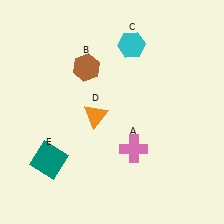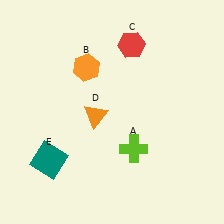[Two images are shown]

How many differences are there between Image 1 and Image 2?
There are 3 differences between the two images.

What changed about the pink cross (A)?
In Image 1, A is pink. In Image 2, it changed to lime.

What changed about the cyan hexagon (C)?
In Image 1, C is cyan. In Image 2, it changed to red.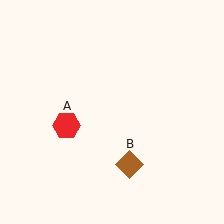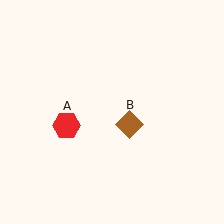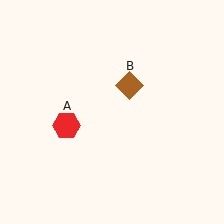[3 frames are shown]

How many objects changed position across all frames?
1 object changed position: brown diamond (object B).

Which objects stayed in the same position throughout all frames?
Red hexagon (object A) remained stationary.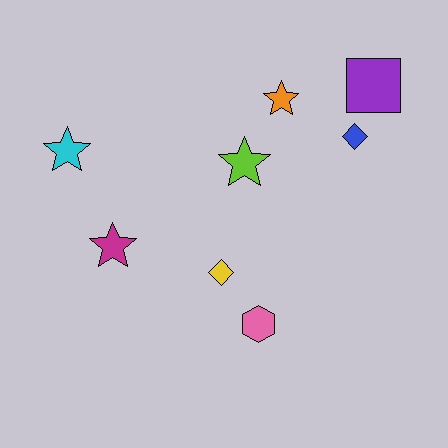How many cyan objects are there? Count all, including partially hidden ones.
There is 1 cyan object.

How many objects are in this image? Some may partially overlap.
There are 8 objects.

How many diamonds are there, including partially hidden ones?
There are 2 diamonds.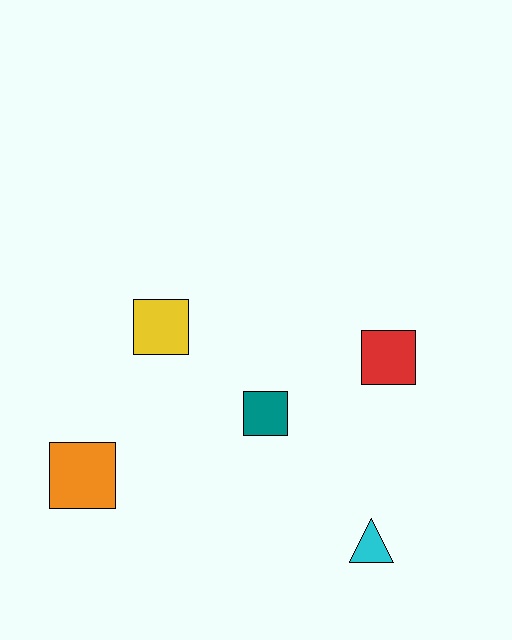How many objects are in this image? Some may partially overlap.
There are 5 objects.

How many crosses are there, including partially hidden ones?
There are no crosses.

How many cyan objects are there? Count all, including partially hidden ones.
There is 1 cyan object.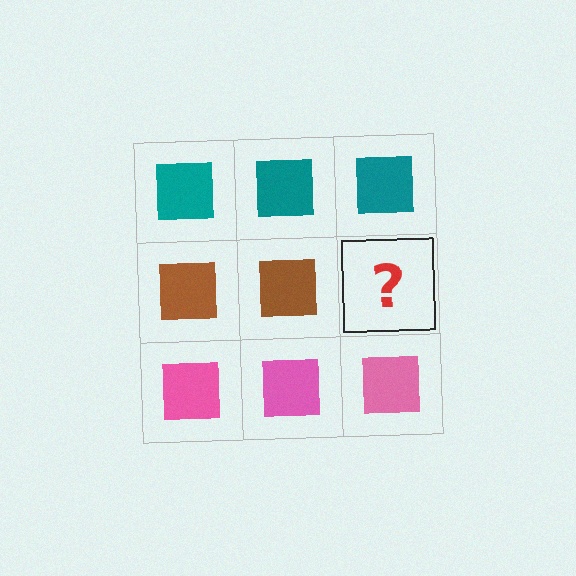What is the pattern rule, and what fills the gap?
The rule is that each row has a consistent color. The gap should be filled with a brown square.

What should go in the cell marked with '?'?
The missing cell should contain a brown square.